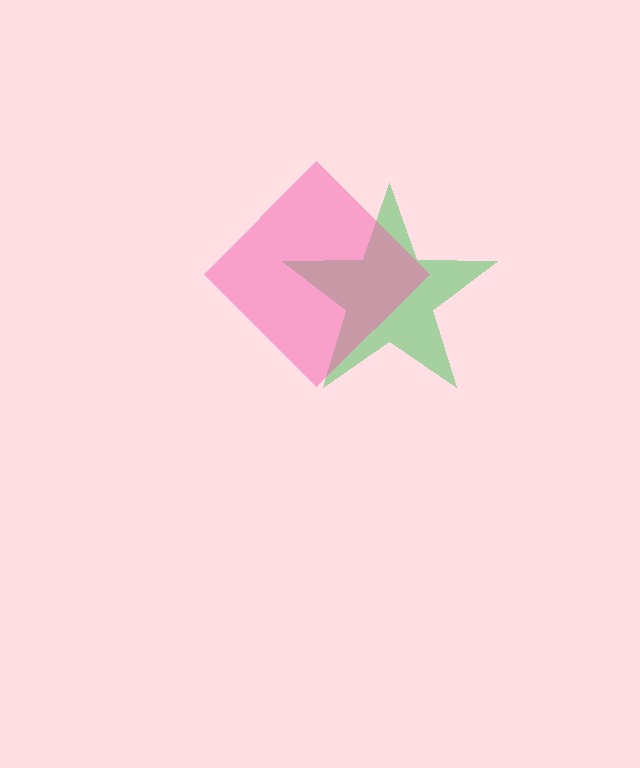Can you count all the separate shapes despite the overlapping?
Yes, there are 2 separate shapes.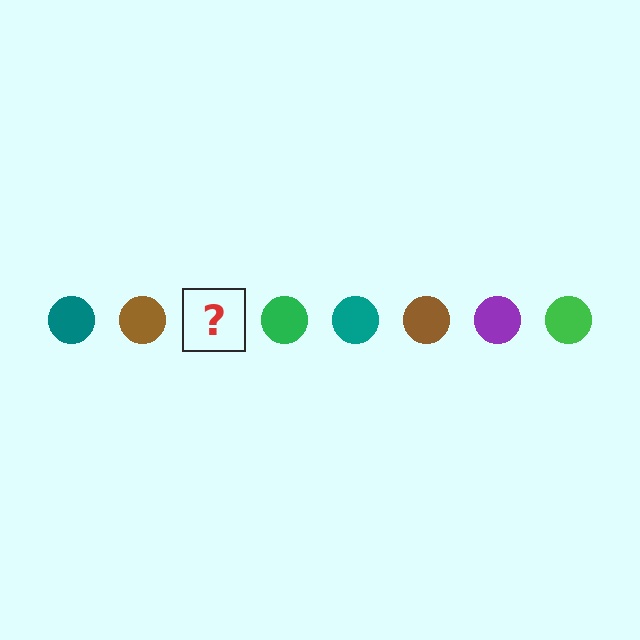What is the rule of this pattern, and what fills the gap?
The rule is that the pattern cycles through teal, brown, purple, green circles. The gap should be filled with a purple circle.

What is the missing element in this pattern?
The missing element is a purple circle.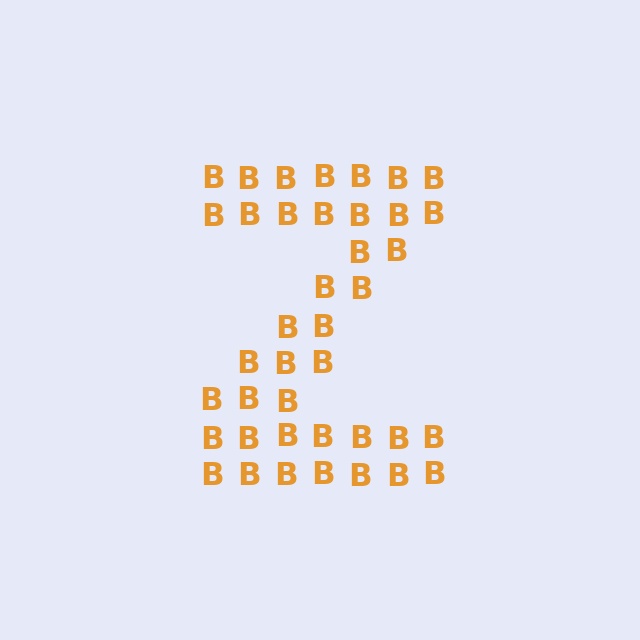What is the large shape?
The large shape is the letter Z.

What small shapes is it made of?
It is made of small letter B's.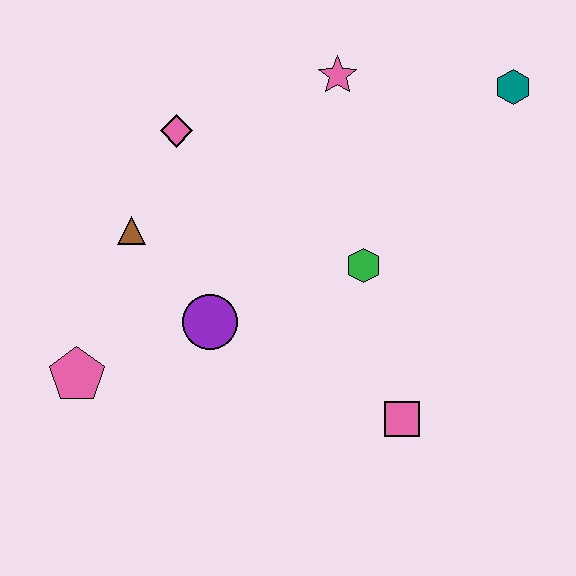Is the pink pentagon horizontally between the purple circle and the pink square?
No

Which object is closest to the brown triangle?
The pink diamond is closest to the brown triangle.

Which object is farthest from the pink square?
The pink diamond is farthest from the pink square.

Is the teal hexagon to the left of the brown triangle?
No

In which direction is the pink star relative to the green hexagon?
The pink star is above the green hexagon.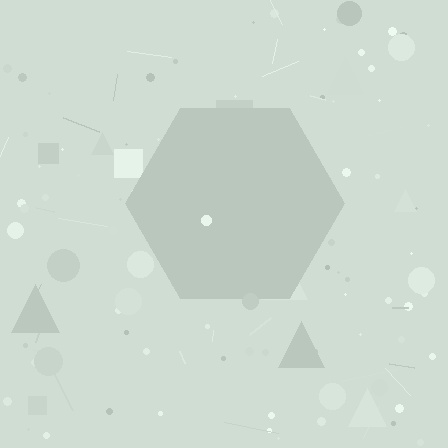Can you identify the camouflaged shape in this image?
The camouflaged shape is a hexagon.